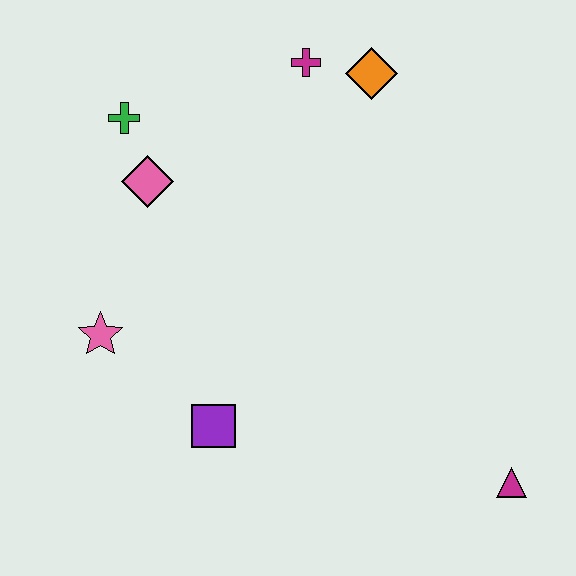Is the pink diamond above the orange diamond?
No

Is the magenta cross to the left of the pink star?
No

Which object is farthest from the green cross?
The magenta triangle is farthest from the green cross.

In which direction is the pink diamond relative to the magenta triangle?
The pink diamond is to the left of the magenta triangle.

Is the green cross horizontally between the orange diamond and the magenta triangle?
No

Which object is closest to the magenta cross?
The orange diamond is closest to the magenta cross.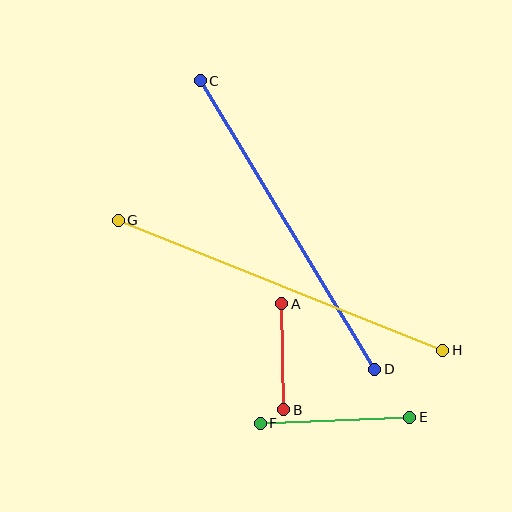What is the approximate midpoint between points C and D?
The midpoint is at approximately (288, 225) pixels.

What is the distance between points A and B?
The distance is approximately 106 pixels.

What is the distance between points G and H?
The distance is approximately 350 pixels.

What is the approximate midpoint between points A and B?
The midpoint is at approximately (283, 357) pixels.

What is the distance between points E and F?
The distance is approximately 150 pixels.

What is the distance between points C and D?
The distance is approximately 337 pixels.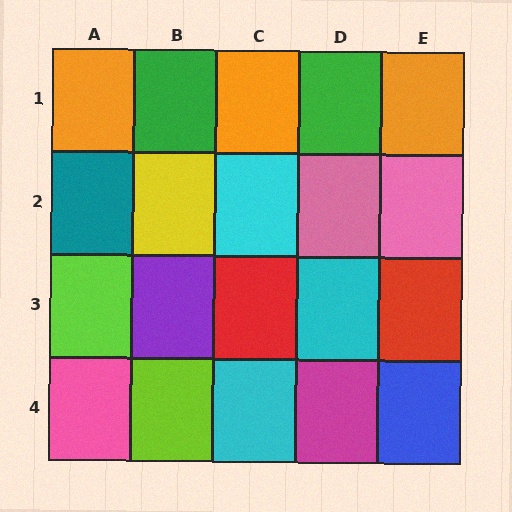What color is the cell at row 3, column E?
Red.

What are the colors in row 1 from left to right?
Orange, green, orange, green, orange.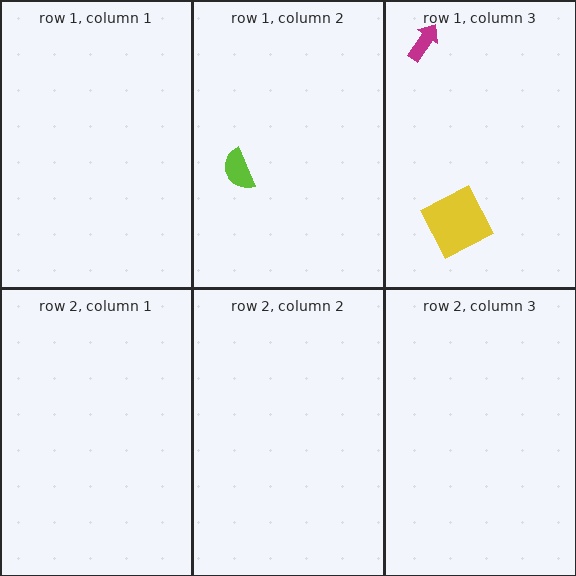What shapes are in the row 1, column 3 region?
The yellow square, the magenta arrow.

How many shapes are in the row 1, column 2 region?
1.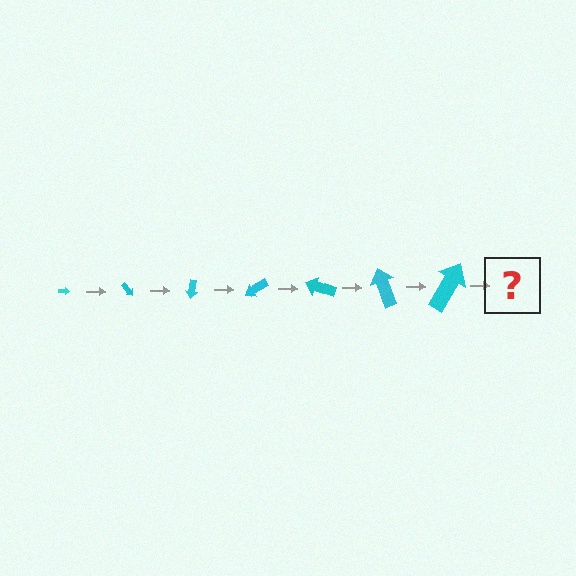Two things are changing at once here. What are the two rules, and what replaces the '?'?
The two rules are that the arrow grows larger each step and it rotates 50 degrees each step. The '?' should be an arrow, larger than the previous one and rotated 350 degrees from the start.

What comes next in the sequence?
The next element should be an arrow, larger than the previous one and rotated 350 degrees from the start.